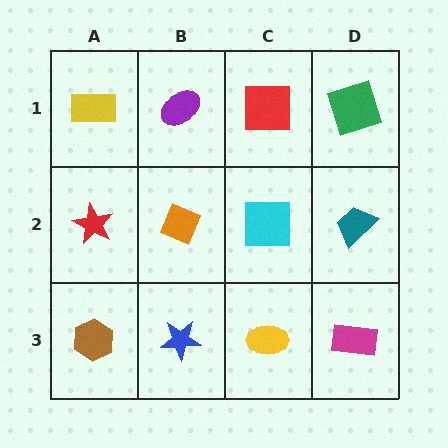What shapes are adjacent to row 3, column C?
A cyan square (row 2, column C), a blue star (row 3, column B), a magenta rectangle (row 3, column D).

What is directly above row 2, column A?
A yellow rectangle.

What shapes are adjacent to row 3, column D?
A teal trapezoid (row 2, column D), a yellow ellipse (row 3, column C).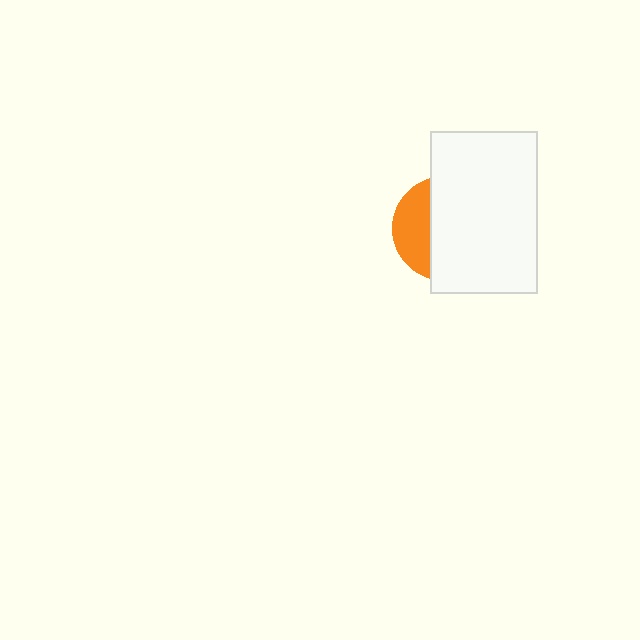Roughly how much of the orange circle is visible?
A small part of it is visible (roughly 31%).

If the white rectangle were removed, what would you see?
You would see the complete orange circle.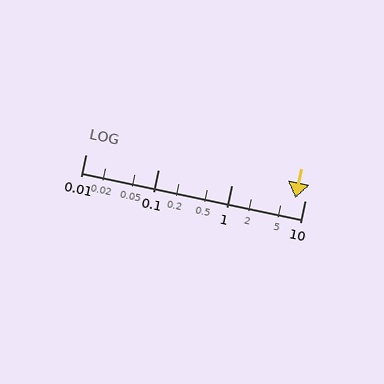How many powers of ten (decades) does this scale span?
The scale spans 3 decades, from 0.01 to 10.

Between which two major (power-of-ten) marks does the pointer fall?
The pointer is between 1 and 10.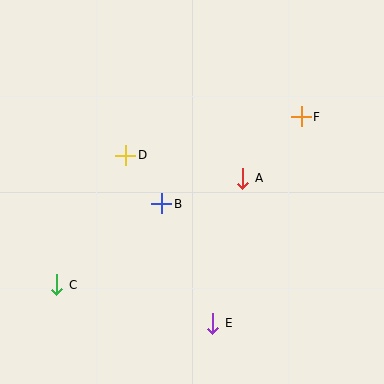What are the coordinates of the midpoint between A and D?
The midpoint between A and D is at (184, 167).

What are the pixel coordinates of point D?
Point D is at (126, 155).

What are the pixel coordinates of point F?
Point F is at (301, 117).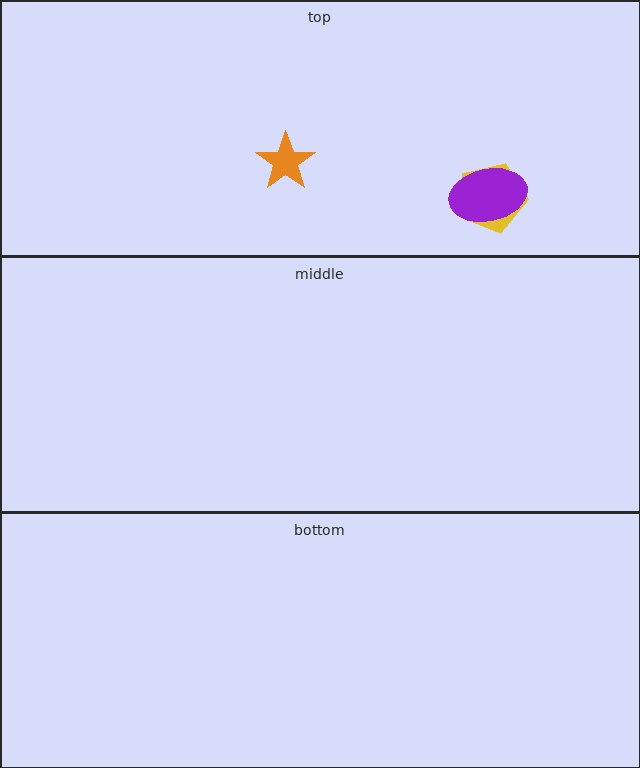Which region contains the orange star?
The top region.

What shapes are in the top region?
The yellow pentagon, the purple ellipse, the orange star.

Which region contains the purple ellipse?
The top region.